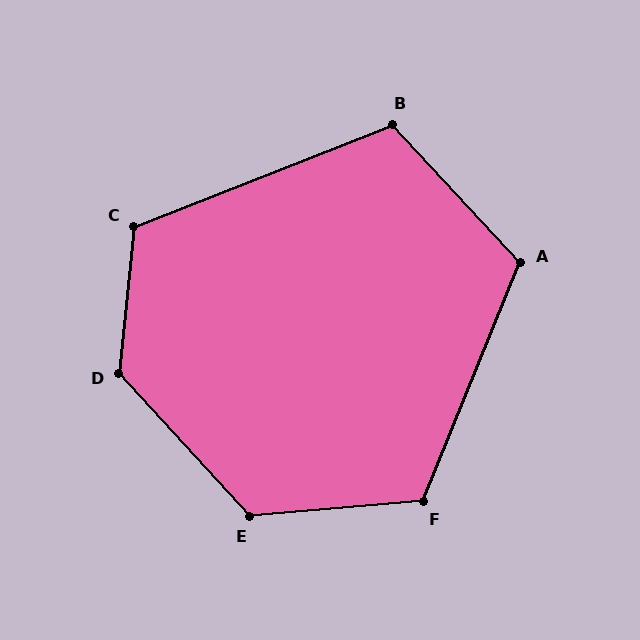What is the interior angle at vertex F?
Approximately 117 degrees (obtuse).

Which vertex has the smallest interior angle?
B, at approximately 111 degrees.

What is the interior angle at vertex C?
Approximately 117 degrees (obtuse).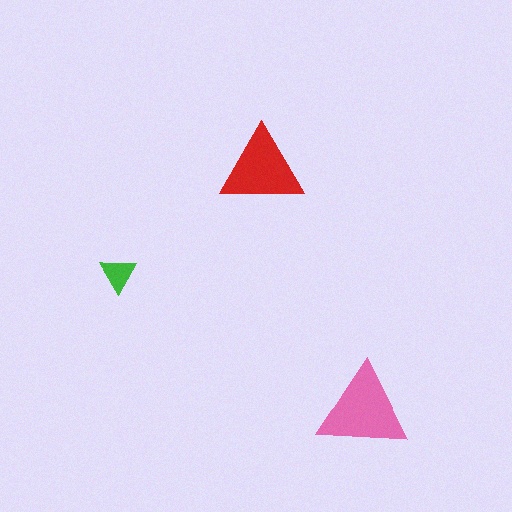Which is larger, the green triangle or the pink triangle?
The pink one.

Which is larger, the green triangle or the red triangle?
The red one.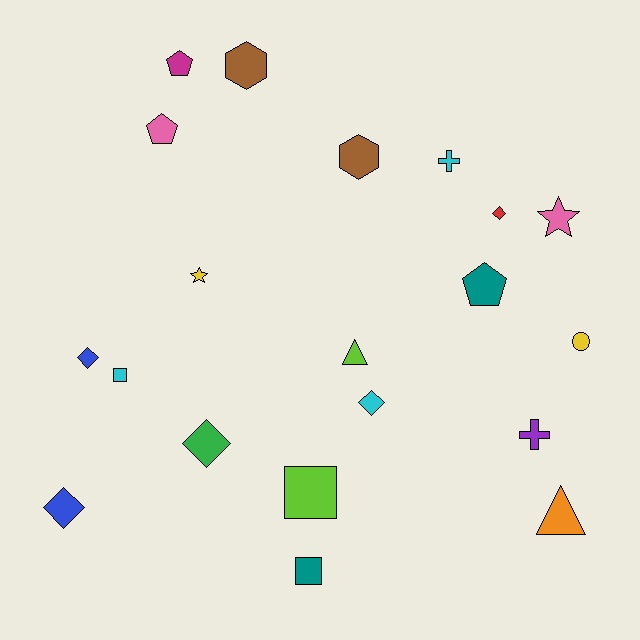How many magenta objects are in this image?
There is 1 magenta object.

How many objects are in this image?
There are 20 objects.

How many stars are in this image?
There are 2 stars.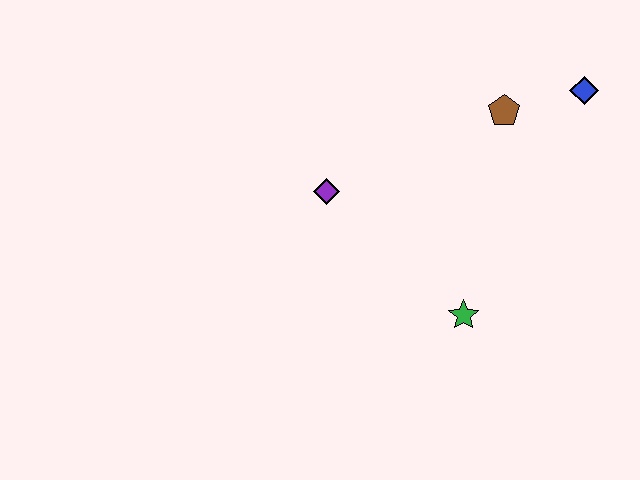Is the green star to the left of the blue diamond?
Yes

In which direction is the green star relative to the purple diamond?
The green star is to the right of the purple diamond.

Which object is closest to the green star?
The purple diamond is closest to the green star.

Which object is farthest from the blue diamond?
The purple diamond is farthest from the blue diamond.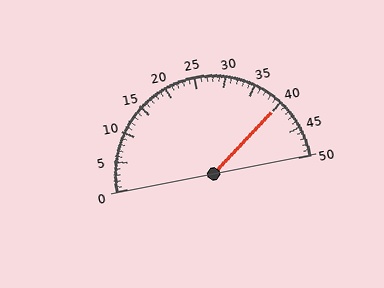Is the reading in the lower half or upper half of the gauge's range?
The reading is in the upper half of the range (0 to 50).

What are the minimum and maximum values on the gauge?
The gauge ranges from 0 to 50.